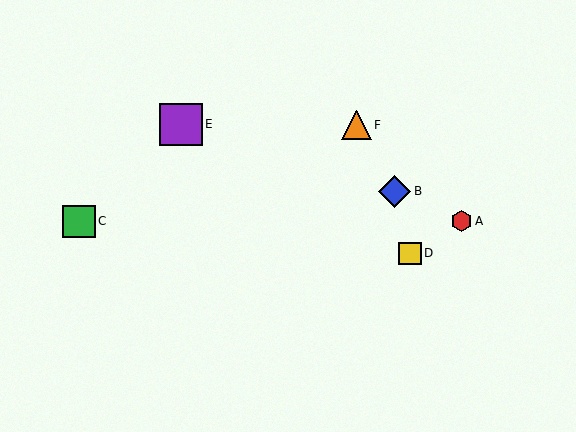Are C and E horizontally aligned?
No, C is at y≈221 and E is at y≈124.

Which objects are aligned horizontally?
Objects A, C are aligned horizontally.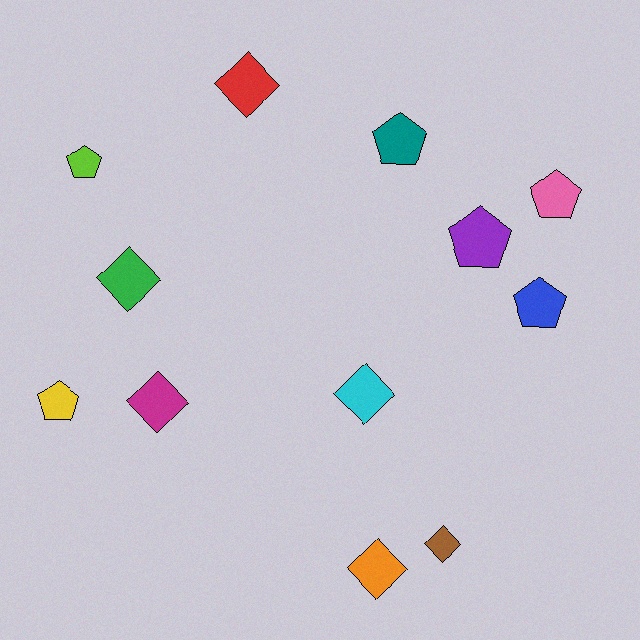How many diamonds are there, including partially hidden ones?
There are 6 diamonds.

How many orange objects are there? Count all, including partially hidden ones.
There is 1 orange object.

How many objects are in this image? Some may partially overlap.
There are 12 objects.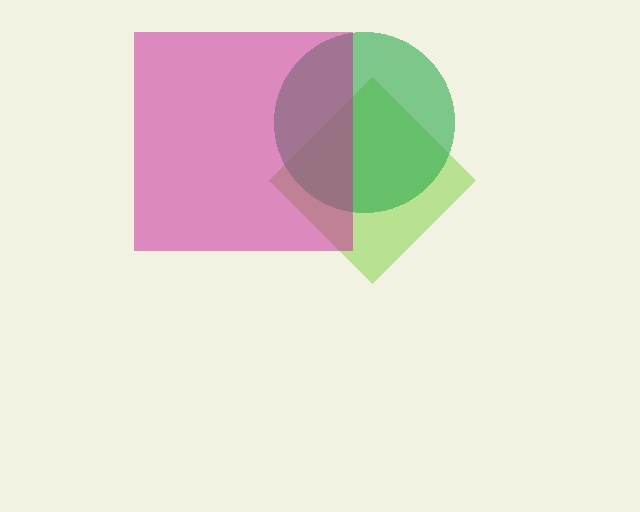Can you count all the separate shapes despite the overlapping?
Yes, there are 3 separate shapes.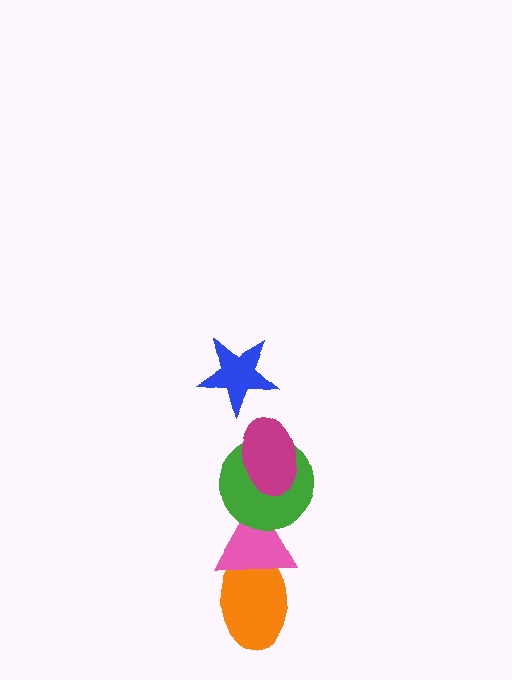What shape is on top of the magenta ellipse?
The blue star is on top of the magenta ellipse.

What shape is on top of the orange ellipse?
The pink triangle is on top of the orange ellipse.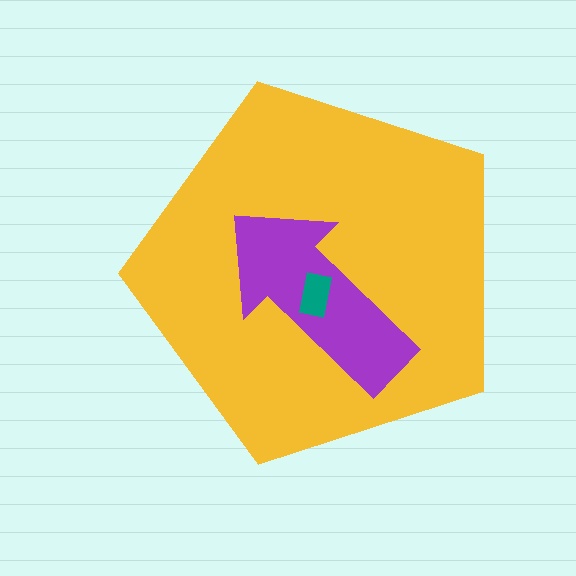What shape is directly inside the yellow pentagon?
The purple arrow.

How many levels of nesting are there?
3.